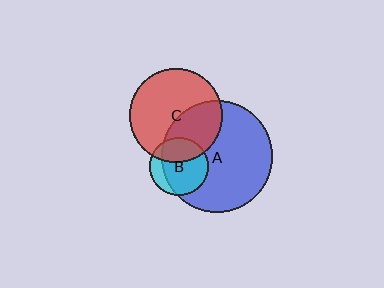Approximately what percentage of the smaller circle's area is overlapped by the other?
Approximately 35%.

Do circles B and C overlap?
Yes.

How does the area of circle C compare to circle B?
Approximately 2.6 times.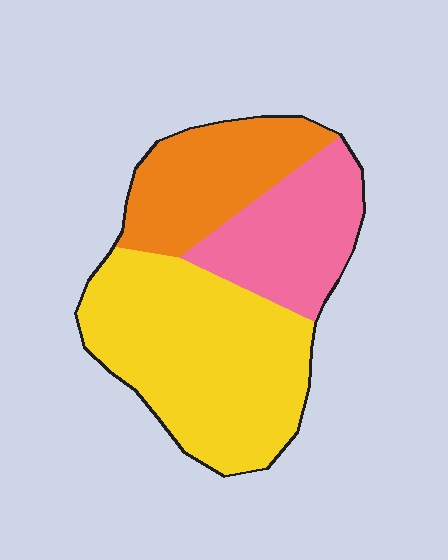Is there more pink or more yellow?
Yellow.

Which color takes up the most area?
Yellow, at roughly 50%.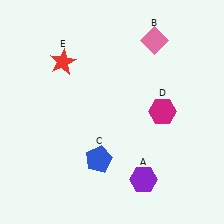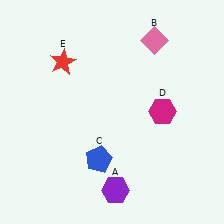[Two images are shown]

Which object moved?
The purple hexagon (A) moved left.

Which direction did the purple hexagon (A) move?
The purple hexagon (A) moved left.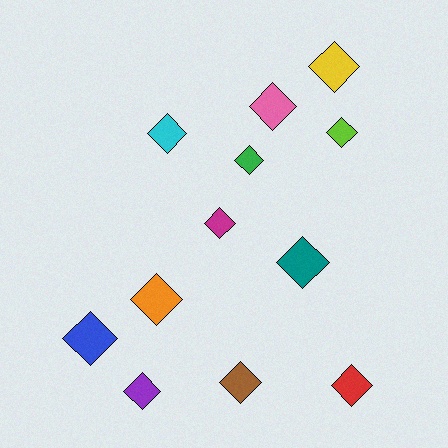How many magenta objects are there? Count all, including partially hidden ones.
There is 1 magenta object.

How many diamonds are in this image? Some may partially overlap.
There are 12 diamonds.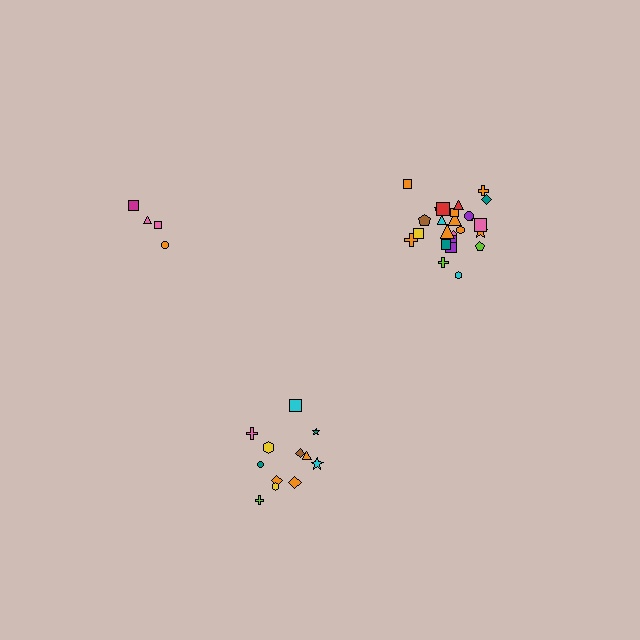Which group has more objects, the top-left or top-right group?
The top-right group.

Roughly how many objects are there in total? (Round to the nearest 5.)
Roughly 40 objects in total.